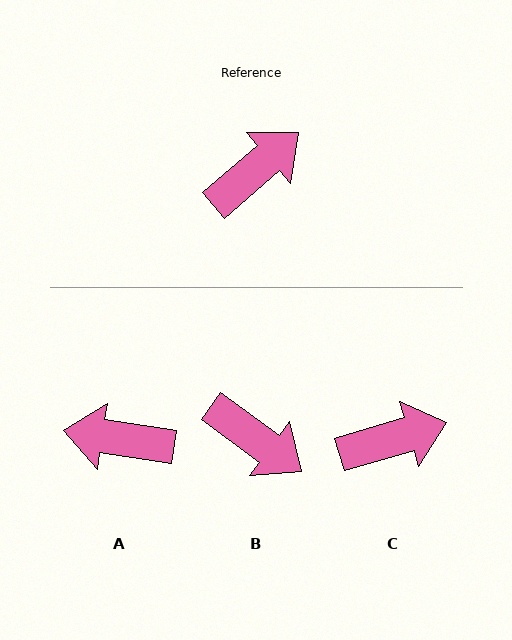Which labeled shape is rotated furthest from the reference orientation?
A, about 130 degrees away.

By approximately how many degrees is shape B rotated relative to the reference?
Approximately 77 degrees clockwise.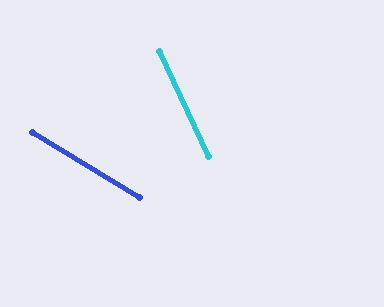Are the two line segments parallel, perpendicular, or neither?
Neither parallel nor perpendicular — they differ by about 34°.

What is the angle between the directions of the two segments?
Approximately 34 degrees.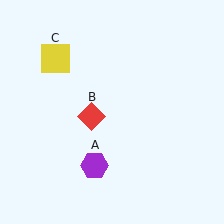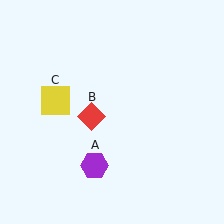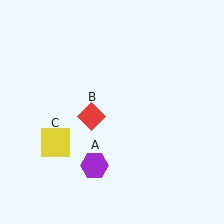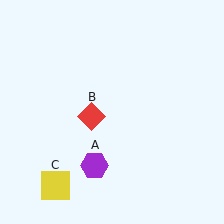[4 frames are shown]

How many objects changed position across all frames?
1 object changed position: yellow square (object C).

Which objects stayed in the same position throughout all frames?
Purple hexagon (object A) and red diamond (object B) remained stationary.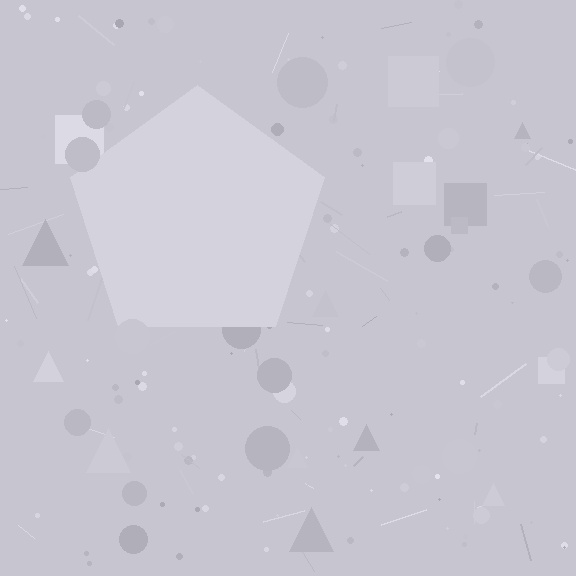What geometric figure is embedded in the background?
A pentagon is embedded in the background.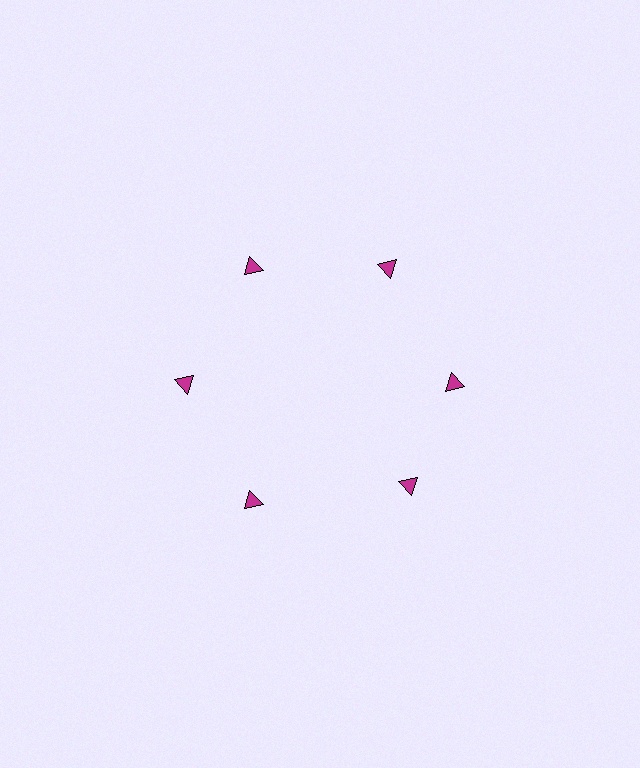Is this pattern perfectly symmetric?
No. The 6 magenta triangles are arranged in a ring, but one element near the 5 o'clock position is rotated out of alignment along the ring, breaking the 6-fold rotational symmetry.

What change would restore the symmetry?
The symmetry would be restored by rotating it back into even spacing with its neighbors so that all 6 triangles sit at equal angles and equal distance from the center.